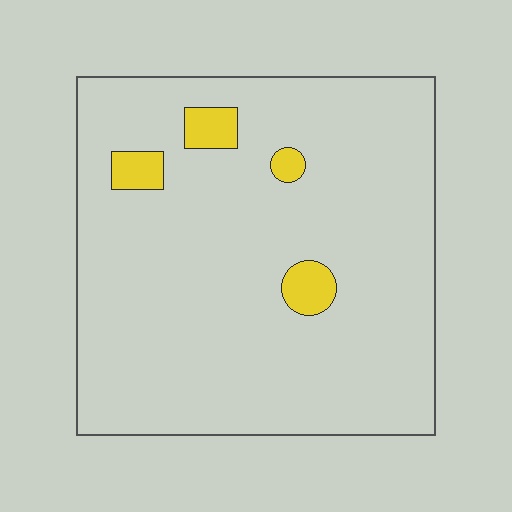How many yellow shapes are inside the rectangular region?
4.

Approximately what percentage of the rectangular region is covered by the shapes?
Approximately 5%.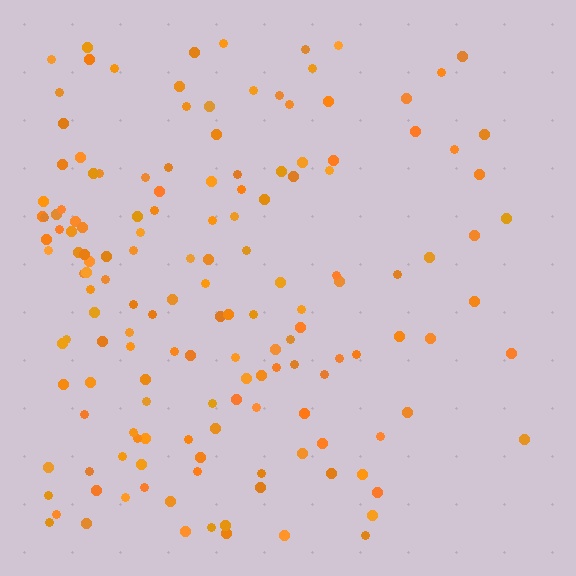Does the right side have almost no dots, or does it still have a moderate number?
Still a moderate number, just noticeably fewer than the left.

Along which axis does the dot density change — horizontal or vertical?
Horizontal.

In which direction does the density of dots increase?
From right to left, with the left side densest.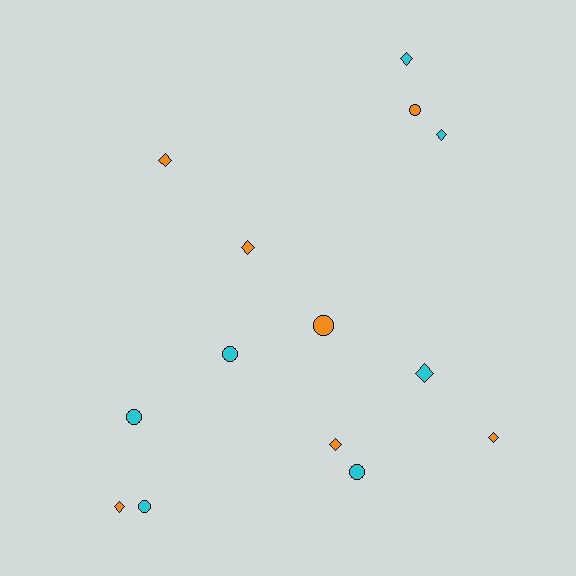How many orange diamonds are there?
There are 5 orange diamonds.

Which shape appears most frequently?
Diamond, with 8 objects.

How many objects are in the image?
There are 14 objects.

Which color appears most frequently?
Cyan, with 7 objects.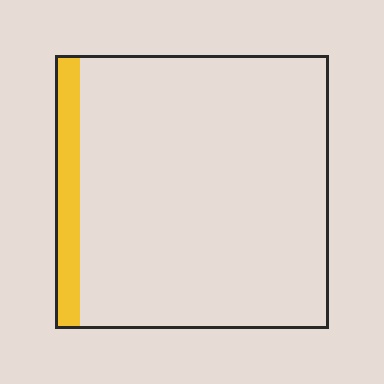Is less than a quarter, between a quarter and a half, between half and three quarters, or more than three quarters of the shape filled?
Less than a quarter.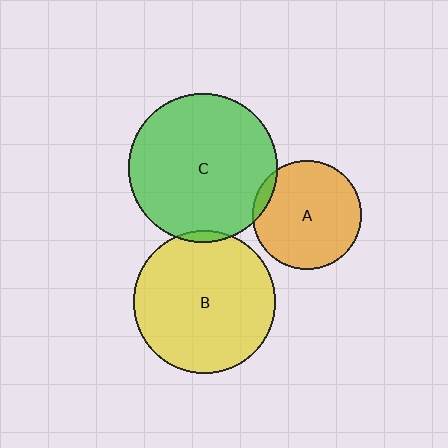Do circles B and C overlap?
Yes.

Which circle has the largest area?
Circle C (green).